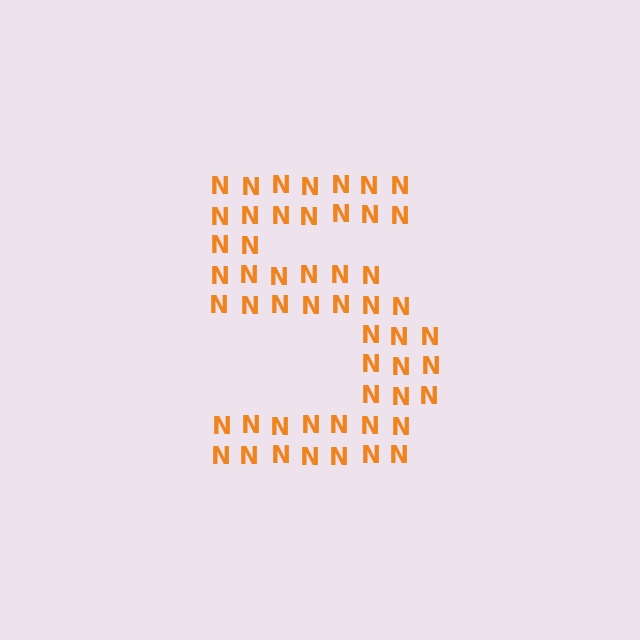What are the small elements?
The small elements are letter N's.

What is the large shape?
The large shape is the digit 5.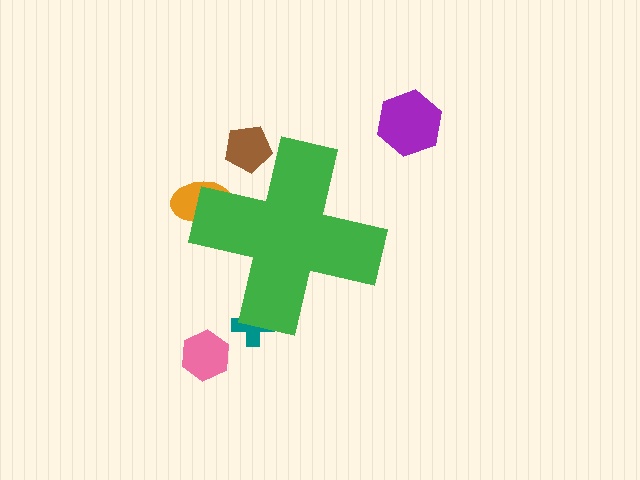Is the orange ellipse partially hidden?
Yes, the orange ellipse is partially hidden behind the green cross.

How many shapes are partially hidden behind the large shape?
3 shapes are partially hidden.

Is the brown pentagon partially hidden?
Yes, the brown pentagon is partially hidden behind the green cross.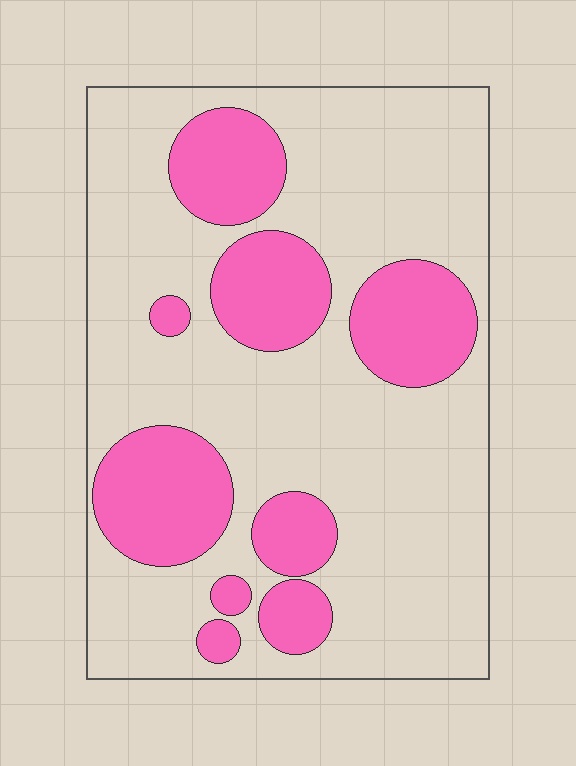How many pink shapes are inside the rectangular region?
9.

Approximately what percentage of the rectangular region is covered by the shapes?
Approximately 30%.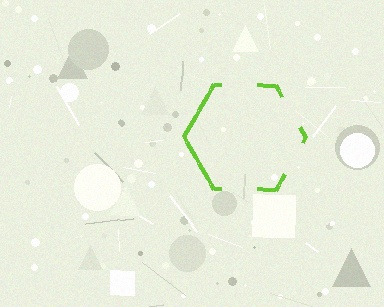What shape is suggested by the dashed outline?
The dashed outline suggests a hexagon.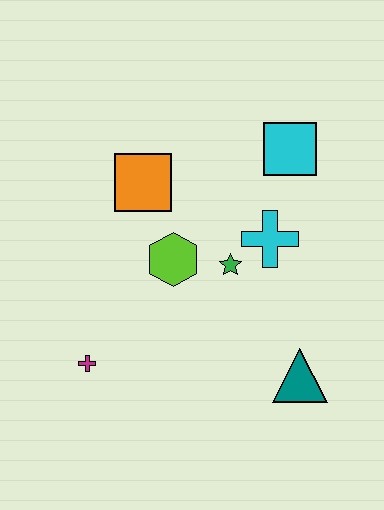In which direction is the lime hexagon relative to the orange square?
The lime hexagon is below the orange square.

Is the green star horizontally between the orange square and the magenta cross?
No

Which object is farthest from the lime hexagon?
The teal triangle is farthest from the lime hexagon.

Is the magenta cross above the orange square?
No